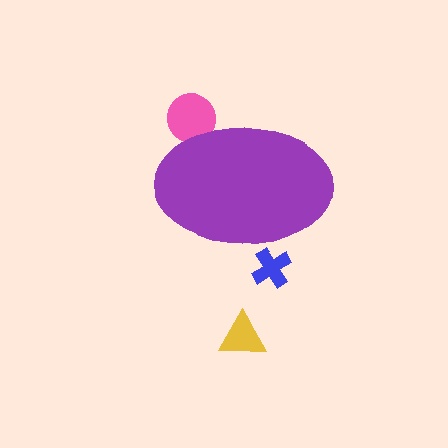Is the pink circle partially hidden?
Yes, the pink circle is partially hidden behind the purple ellipse.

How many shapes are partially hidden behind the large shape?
2 shapes are partially hidden.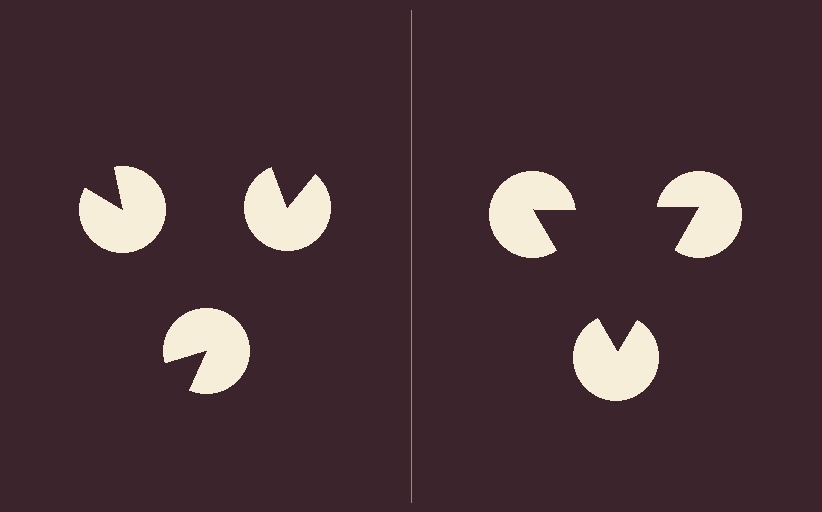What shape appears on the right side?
An illusory triangle.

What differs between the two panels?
The pac-man discs are positioned identically on both sides; only the wedge orientations differ. On the right they align to a triangle; on the left they are misaligned.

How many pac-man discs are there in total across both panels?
6 — 3 on each side.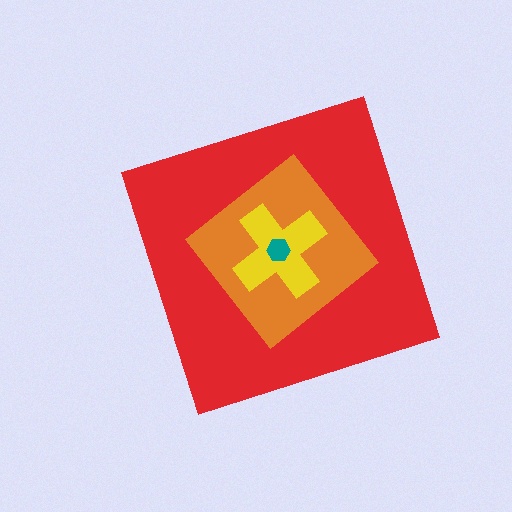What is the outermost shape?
The red diamond.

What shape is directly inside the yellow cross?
The teal hexagon.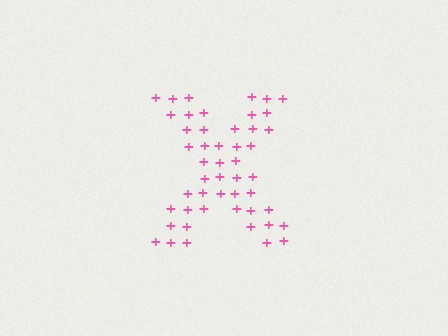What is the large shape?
The large shape is the letter X.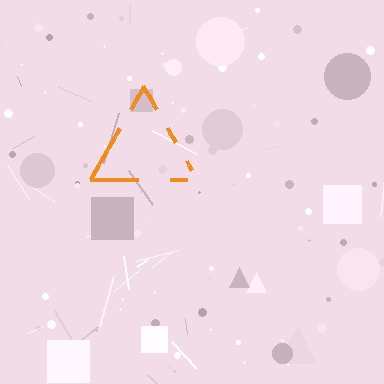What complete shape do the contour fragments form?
The contour fragments form a triangle.